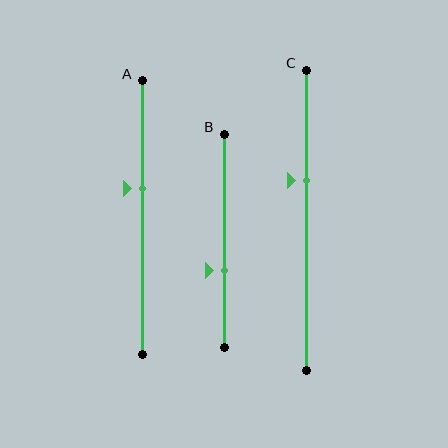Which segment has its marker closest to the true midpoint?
Segment A has its marker closest to the true midpoint.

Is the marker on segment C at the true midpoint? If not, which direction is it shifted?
No, the marker on segment C is shifted upward by about 13% of the segment length.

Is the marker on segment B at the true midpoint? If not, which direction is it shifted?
No, the marker on segment B is shifted downward by about 14% of the segment length.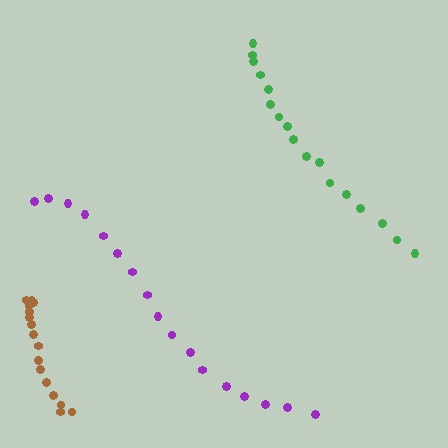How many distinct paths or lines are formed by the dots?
There are 3 distinct paths.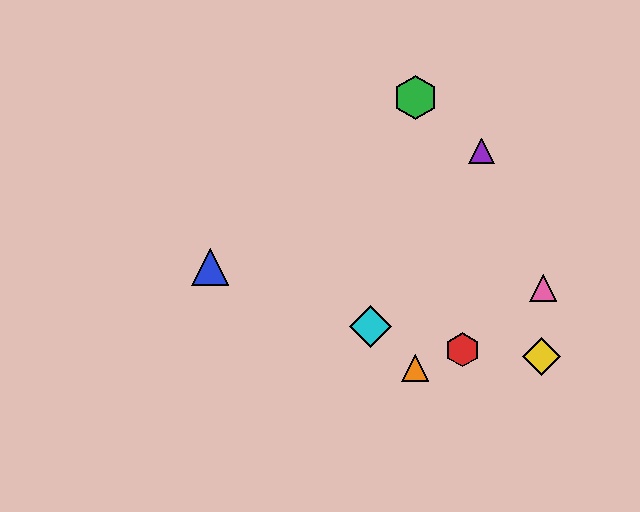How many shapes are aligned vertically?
2 shapes (the green hexagon, the orange triangle) are aligned vertically.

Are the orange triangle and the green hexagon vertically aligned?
Yes, both are at x≈415.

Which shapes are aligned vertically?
The green hexagon, the orange triangle are aligned vertically.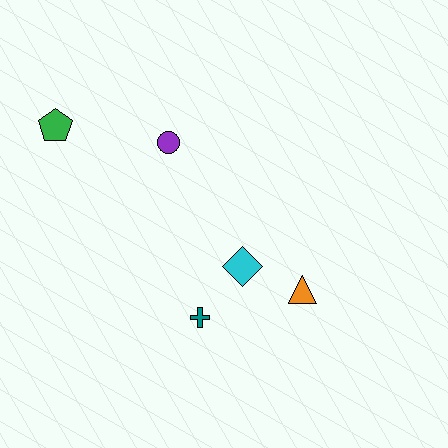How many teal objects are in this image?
There is 1 teal object.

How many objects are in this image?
There are 5 objects.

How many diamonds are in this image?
There is 1 diamond.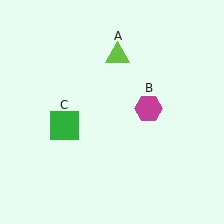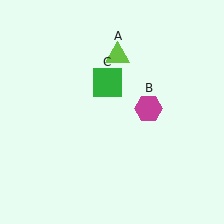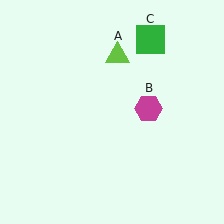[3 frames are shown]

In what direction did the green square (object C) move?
The green square (object C) moved up and to the right.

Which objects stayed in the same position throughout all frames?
Lime triangle (object A) and magenta hexagon (object B) remained stationary.